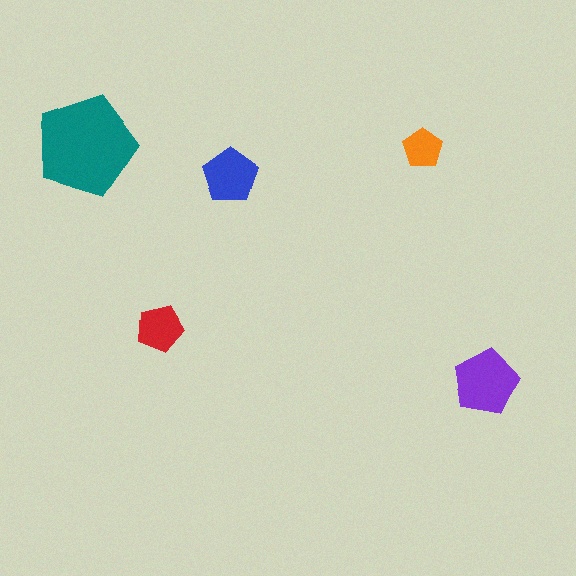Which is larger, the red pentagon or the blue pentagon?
The blue one.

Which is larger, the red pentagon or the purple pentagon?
The purple one.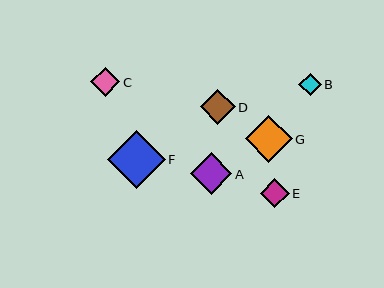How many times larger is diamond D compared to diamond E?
Diamond D is approximately 1.2 times the size of diamond E.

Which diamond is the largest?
Diamond F is the largest with a size of approximately 58 pixels.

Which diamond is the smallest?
Diamond B is the smallest with a size of approximately 22 pixels.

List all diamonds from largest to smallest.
From largest to smallest: F, G, A, D, C, E, B.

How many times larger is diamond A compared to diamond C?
Diamond A is approximately 1.4 times the size of diamond C.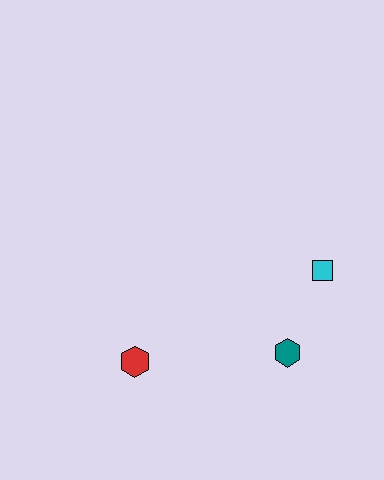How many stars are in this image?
There are no stars.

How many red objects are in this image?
There is 1 red object.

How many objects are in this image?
There are 3 objects.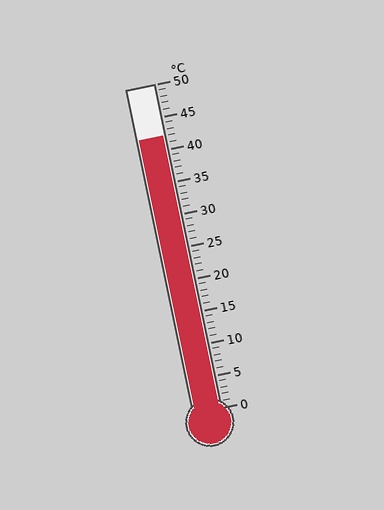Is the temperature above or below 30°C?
The temperature is above 30°C.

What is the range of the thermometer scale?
The thermometer scale ranges from 0°C to 50°C.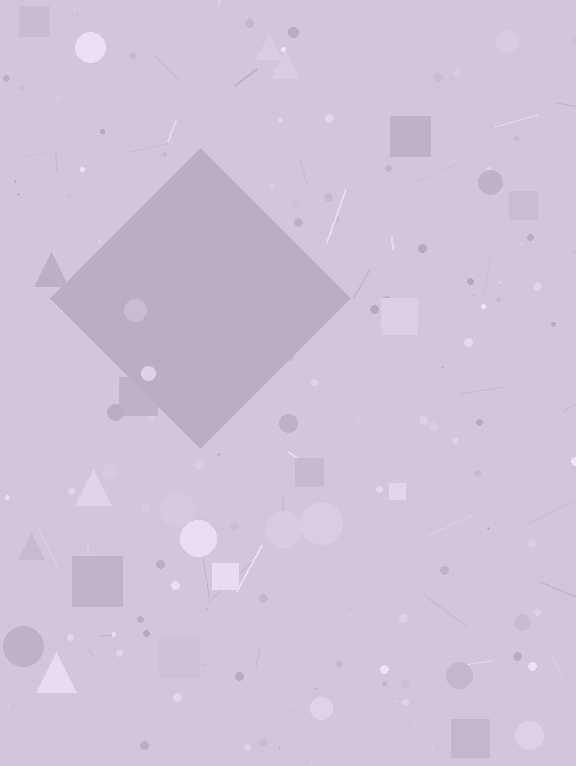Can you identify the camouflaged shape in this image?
The camouflaged shape is a diamond.